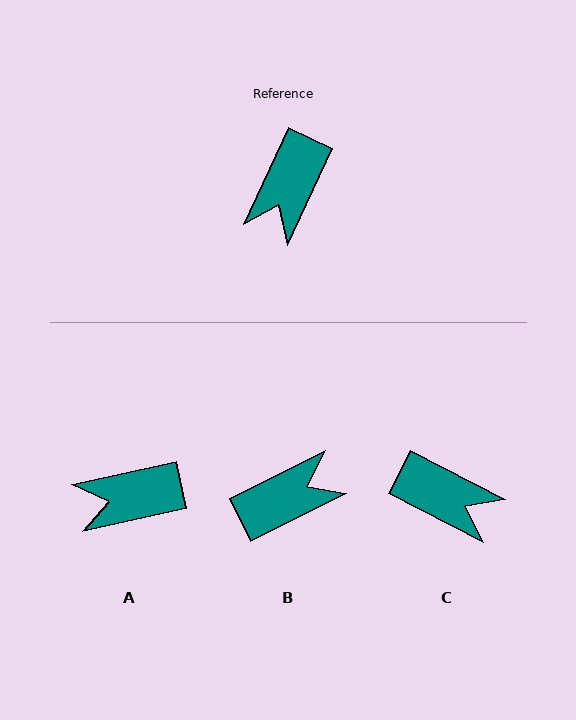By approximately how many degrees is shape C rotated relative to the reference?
Approximately 88 degrees counter-clockwise.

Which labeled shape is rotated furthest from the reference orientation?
B, about 142 degrees away.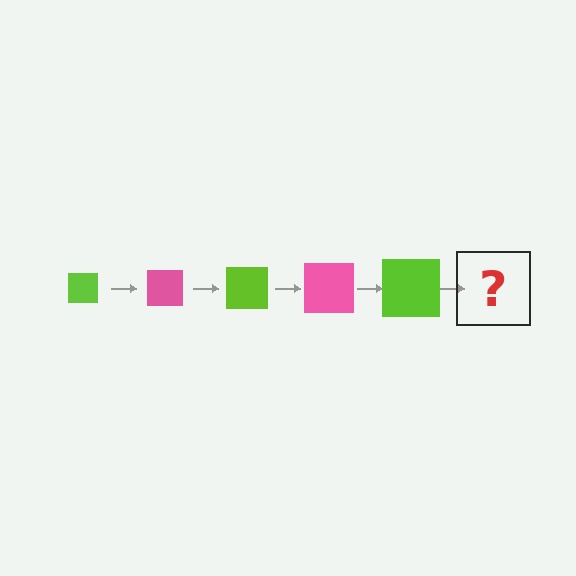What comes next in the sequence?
The next element should be a pink square, larger than the previous one.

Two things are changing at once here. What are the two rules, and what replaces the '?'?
The two rules are that the square grows larger each step and the color cycles through lime and pink. The '?' should be a pink square, larger than the previous one.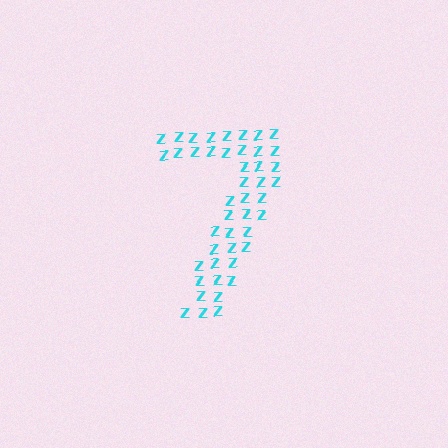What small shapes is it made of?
It is made of small letter Z's.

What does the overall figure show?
The overall figure shows the digit 7.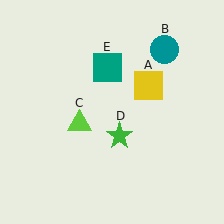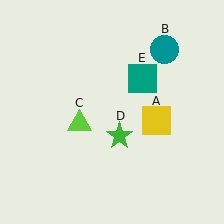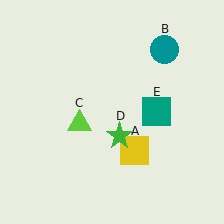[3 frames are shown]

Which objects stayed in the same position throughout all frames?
Teal circle (object B) and lime triangle (object C) and green star (object D) remained stationary.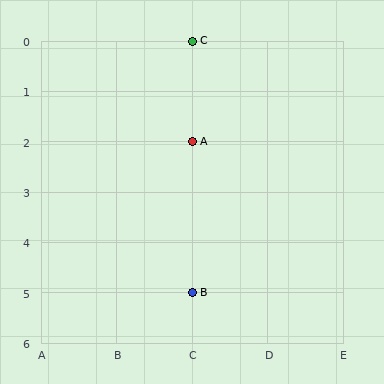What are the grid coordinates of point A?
Point A is at grid coordinates (C, 2).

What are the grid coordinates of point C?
Point C is at grid coordinates (C, 0).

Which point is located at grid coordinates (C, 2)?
Point A is at (C, 2).